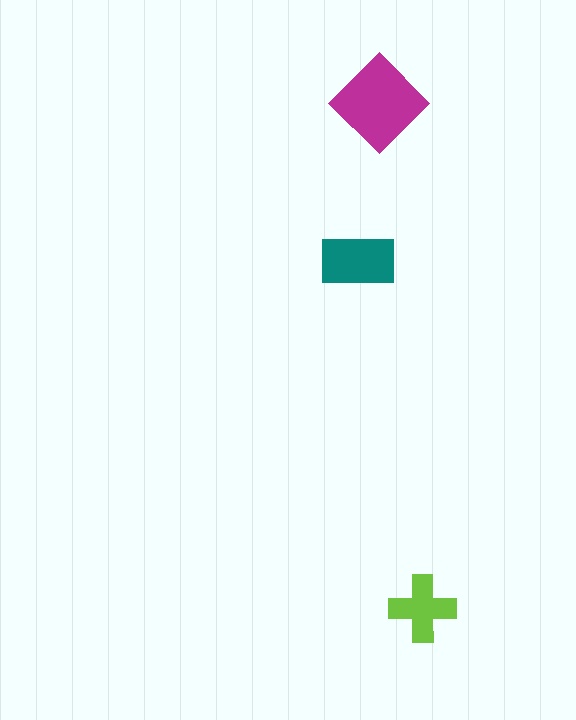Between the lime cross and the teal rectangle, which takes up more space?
The teal rectangle.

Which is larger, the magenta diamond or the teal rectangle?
The magenta diamond.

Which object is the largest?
The magenta diamond.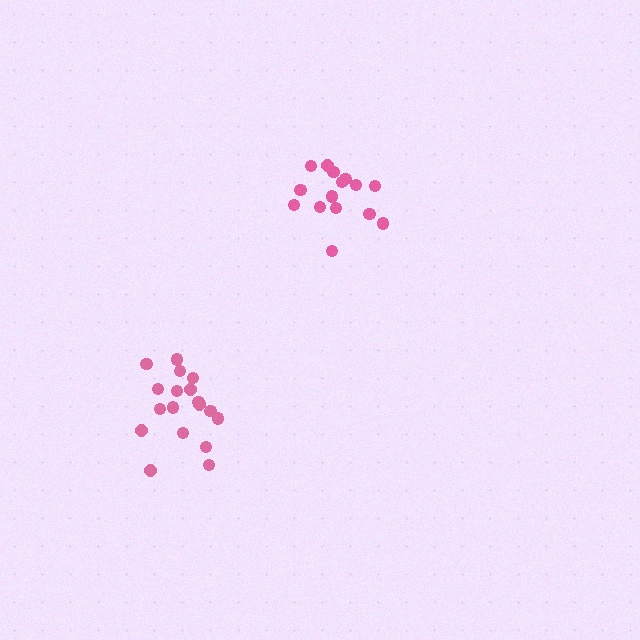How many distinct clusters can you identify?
There are 2 distinct clusters.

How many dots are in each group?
Group 1: 18 dots, Group 2: 15 dots (33 total).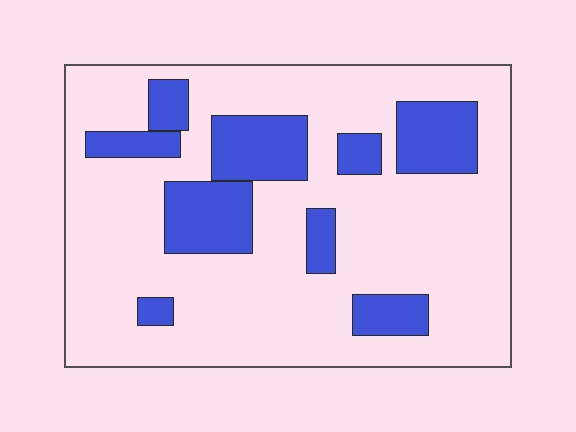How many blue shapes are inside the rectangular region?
9.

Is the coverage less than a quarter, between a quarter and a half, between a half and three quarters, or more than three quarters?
Less than a quarter.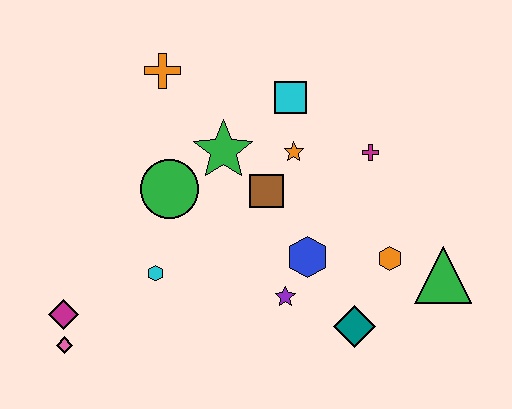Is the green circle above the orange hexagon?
Yes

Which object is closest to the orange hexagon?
The green triangle is closest to the orange hexagon.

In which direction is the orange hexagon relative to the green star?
The orange hexagon is to the right of the green star.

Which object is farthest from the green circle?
The green triangle is farthest from the green circle.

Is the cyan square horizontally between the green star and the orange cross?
No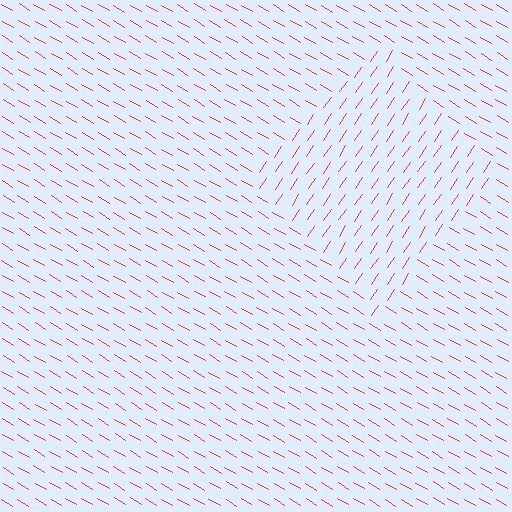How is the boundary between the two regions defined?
The boundary is defined purely by a change in line orientation (approximately 87 degrees difference). All lines are the same color and thickness.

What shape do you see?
I see a diamond.